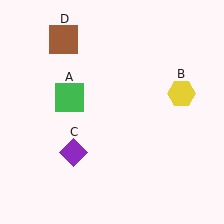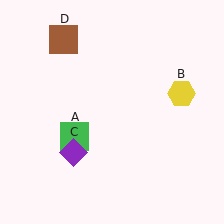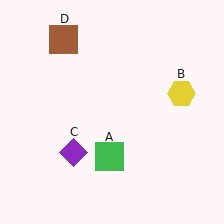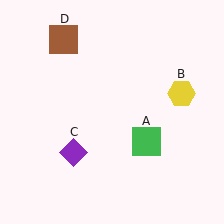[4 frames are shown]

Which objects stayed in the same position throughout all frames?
Yellow hexagon (object B) and purple diamond (object C) and brown square (object D) remained stationary.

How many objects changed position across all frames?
1 object changed position: green square (object A).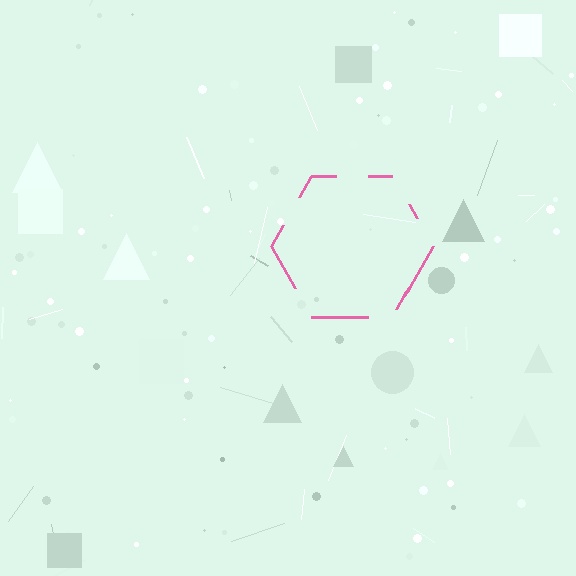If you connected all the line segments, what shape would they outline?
They would outline a hexagon.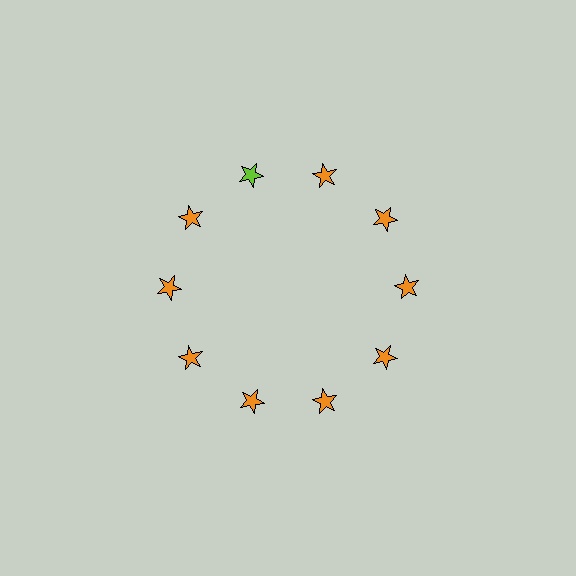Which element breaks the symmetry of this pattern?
The lime star at roughly the 11 o'clock position breaks the symmetry. All other shapes are orange stars.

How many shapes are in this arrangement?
There are 10 shapes arranged in a ring pattern.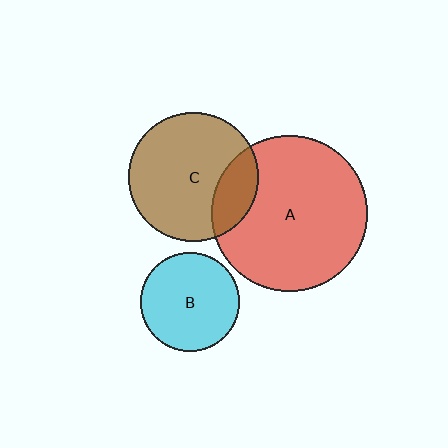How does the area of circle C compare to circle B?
Approximately 1.7 times.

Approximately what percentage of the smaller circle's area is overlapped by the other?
Approximately 20%.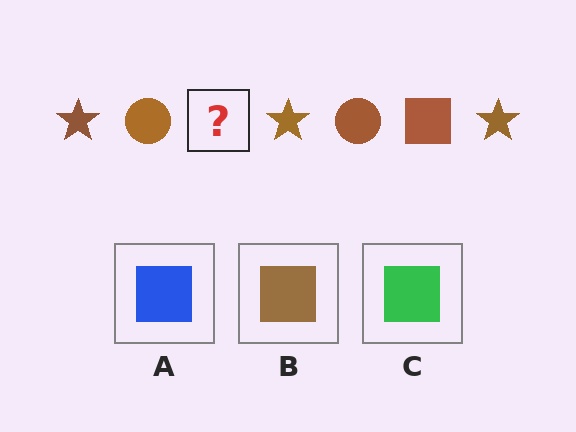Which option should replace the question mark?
Option B.